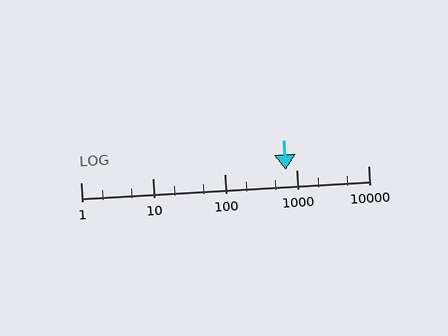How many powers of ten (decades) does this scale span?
The scale spans 4 decades, from 1 to 10000.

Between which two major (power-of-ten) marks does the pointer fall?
The pointer is between 100 and 1000.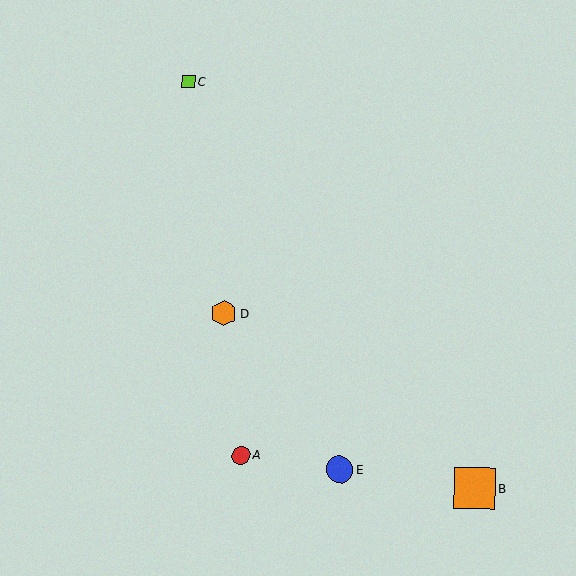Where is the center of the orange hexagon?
The center of the orange hexagon is at (224, 313).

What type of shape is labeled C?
Shape C is a lime square.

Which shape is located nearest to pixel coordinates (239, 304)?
The orange hexagon (labeled D) at (224, 313) is nearest to that location.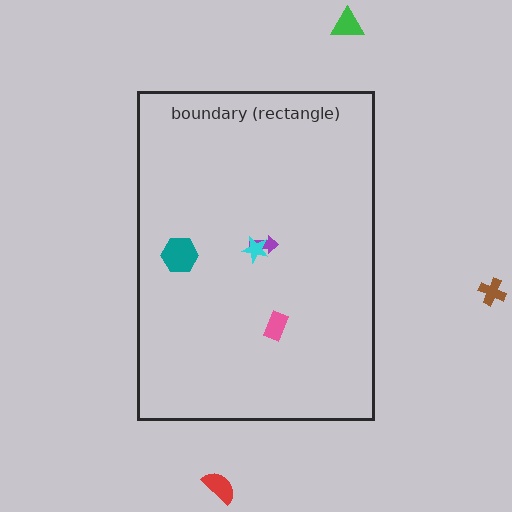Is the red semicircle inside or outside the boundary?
Outside.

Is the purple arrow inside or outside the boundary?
Inside.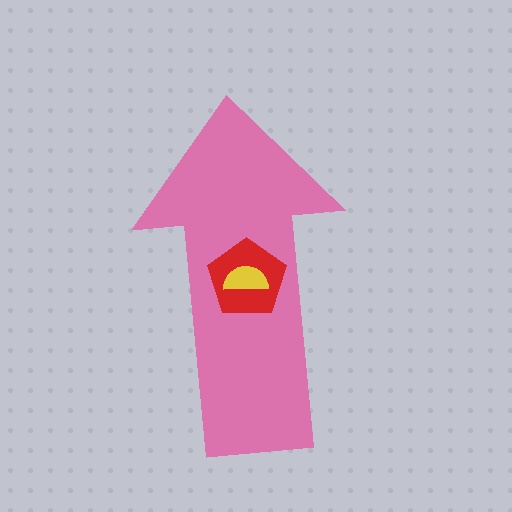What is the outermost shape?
The pink arrow.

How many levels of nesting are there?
3.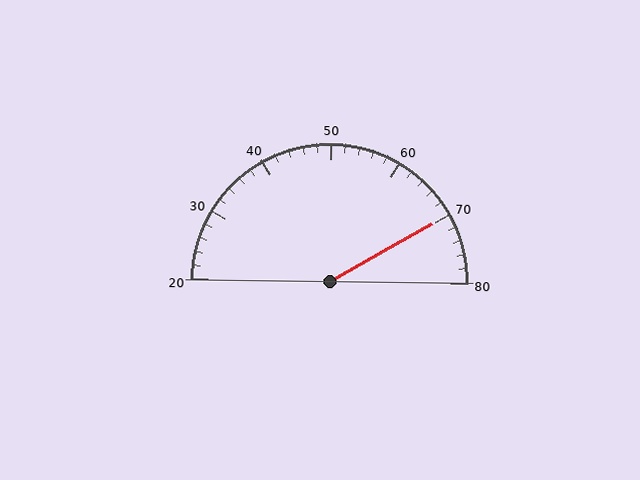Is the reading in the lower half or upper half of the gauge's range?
The reading is in the upper half of the range (20 to 80).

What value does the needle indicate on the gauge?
The needle indicates approximately 70.